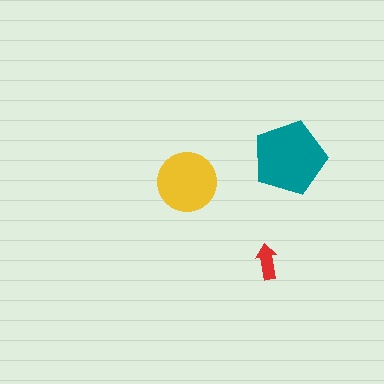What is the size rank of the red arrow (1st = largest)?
3rd.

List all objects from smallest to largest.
The red arrow, the yellow circle, the teal pentagon.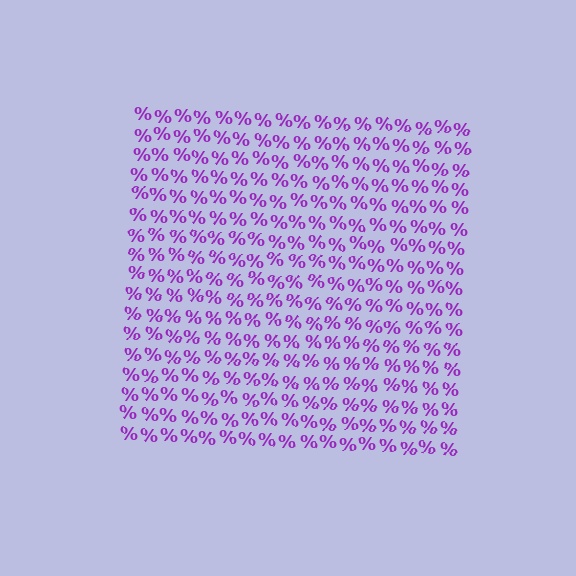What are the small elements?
The small elements are percent signs.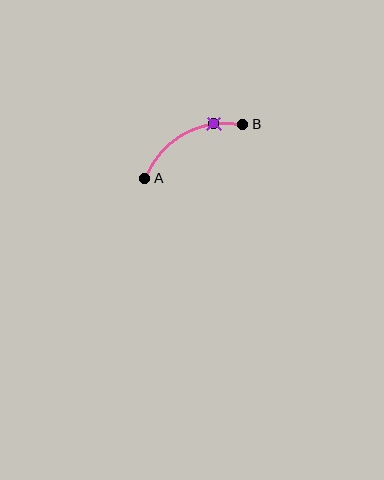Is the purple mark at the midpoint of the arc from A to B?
No. The purple mark lies on the arc but is closer to endpoint B. The arc midpoint would be at the point on the curve equidistant along the arc from both A and B.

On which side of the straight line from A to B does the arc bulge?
The arc bulges above the straight line connecting A and B.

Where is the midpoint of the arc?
The arc midpoint is the point on the curve farthest from the straight line joining A and B. It sits above that line.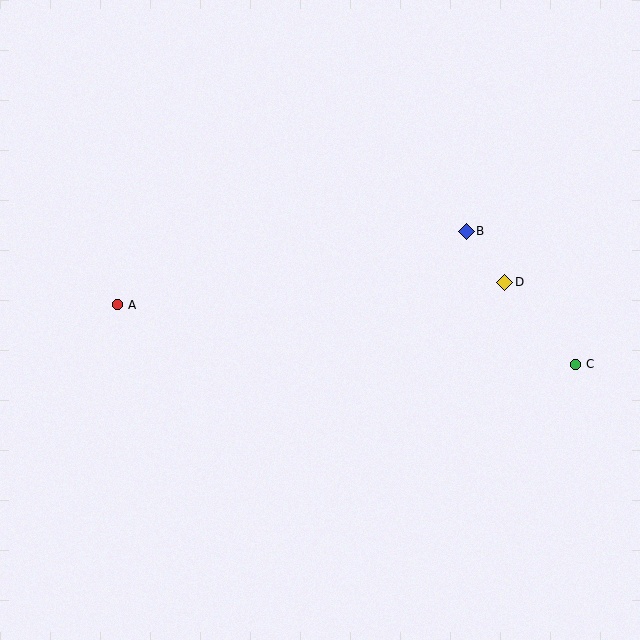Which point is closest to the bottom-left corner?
Point A is closest to the bottom-left corner.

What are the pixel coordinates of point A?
Point A is at (118, 305).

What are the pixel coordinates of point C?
Point C is at (576, 364).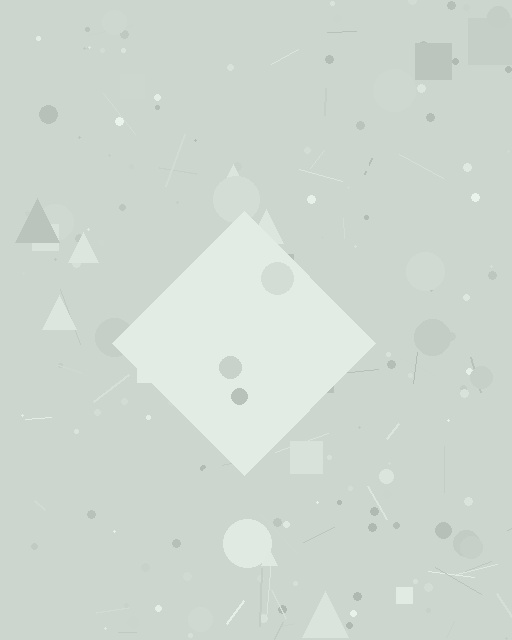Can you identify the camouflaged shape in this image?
The camouflaged shape is a diamond.